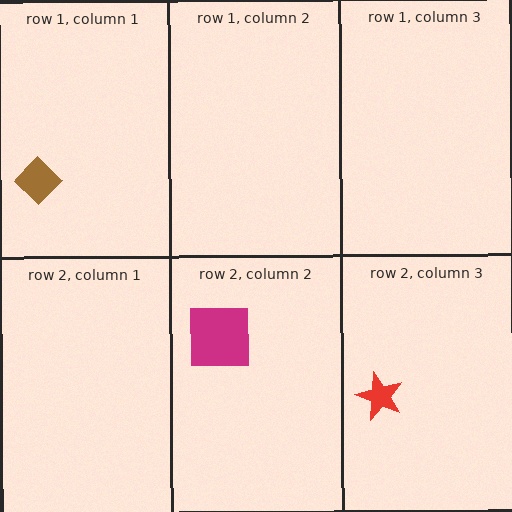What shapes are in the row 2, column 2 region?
The magenta square.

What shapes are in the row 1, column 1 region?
The brown diamond.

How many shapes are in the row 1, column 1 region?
1.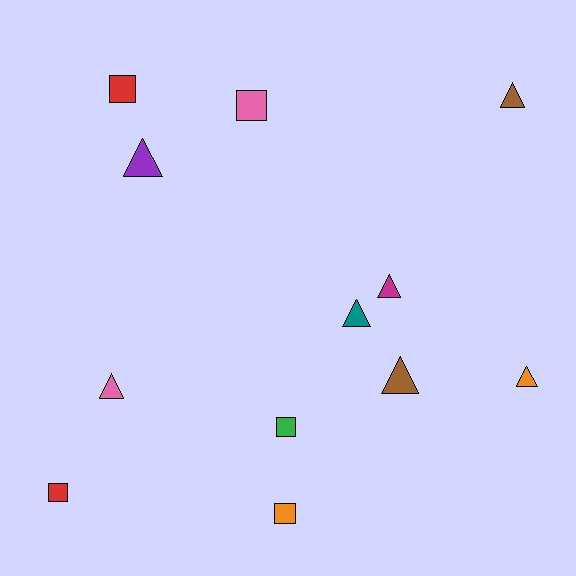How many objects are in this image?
There are 12 objects.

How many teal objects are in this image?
There is 1 teal object.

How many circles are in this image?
There are no circles.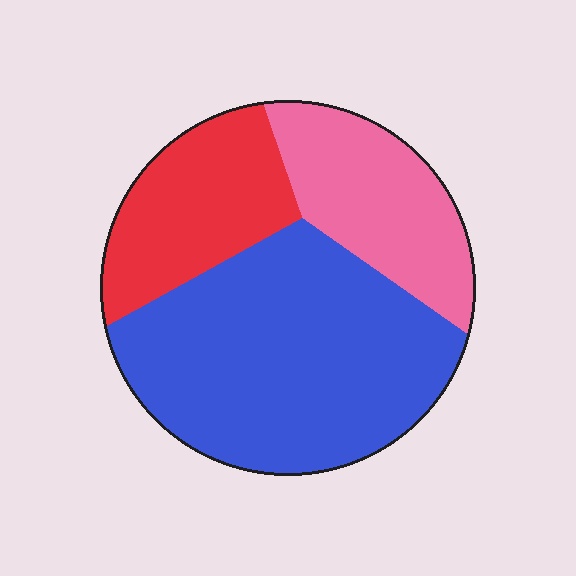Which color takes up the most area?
Blue, at roughly 55%.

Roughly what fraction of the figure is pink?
Pink takes up about one quarter (1/4) of the figure.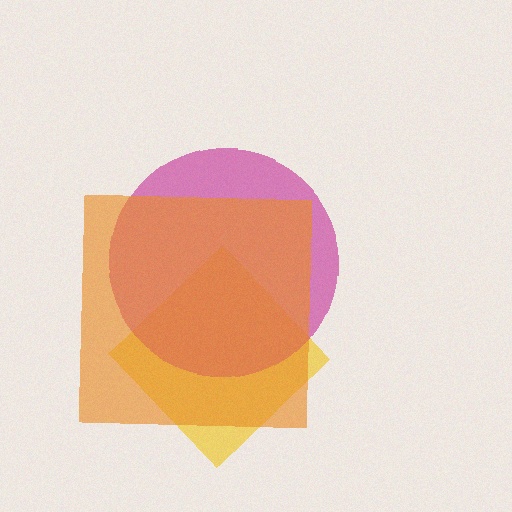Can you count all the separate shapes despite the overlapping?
Yes, there are 3 separate shapes.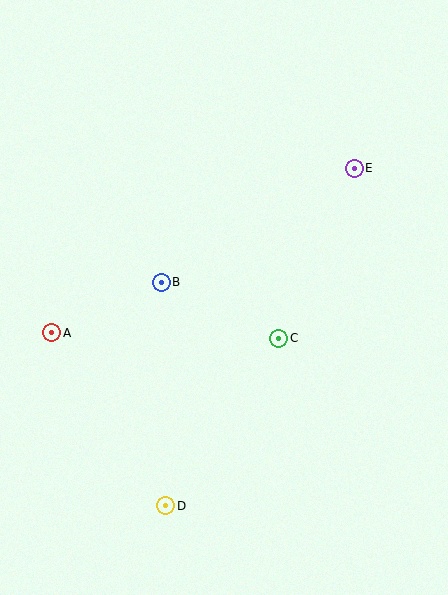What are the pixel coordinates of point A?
Point A is at (52, 333).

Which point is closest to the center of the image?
Point B at (161, 282) is closest to the center.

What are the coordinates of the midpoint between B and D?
The midpoint between B and D is at (163, 394).